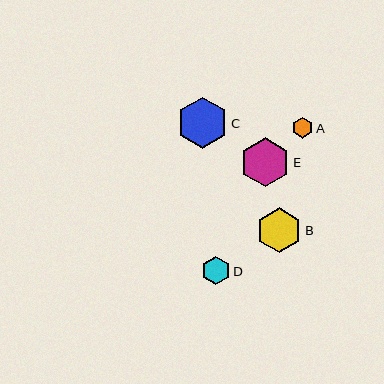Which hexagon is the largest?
Hexagon C is the largest with a size of approximately 51 pixels.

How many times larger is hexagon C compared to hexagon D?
Hexagon C is approximately 1.8 times the size of hexagon D.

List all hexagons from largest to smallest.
From largest to smallest: C, E, B, D, A.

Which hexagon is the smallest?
Hexagon A is the smallest with a size of approximately 21 pixels.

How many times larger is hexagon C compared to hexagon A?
Hexagon C is approximately 2.4 times the size of hexagon A.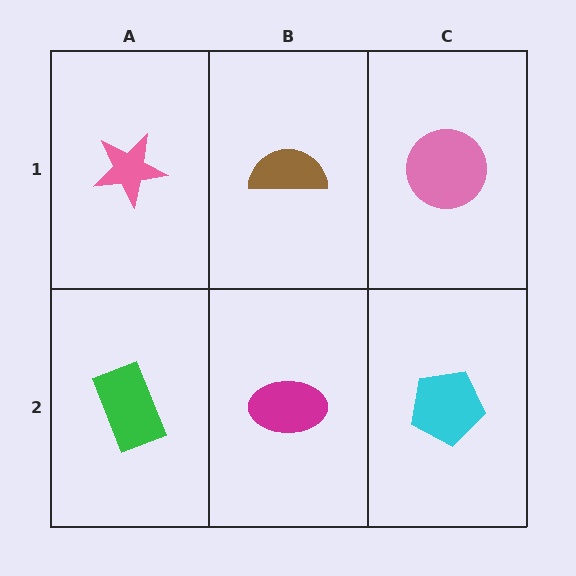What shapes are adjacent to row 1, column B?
A magenta ellipse (row 2, column B), a pink star (row 1, column A), a pink circle (row 1, column C).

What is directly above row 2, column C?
A pink circle.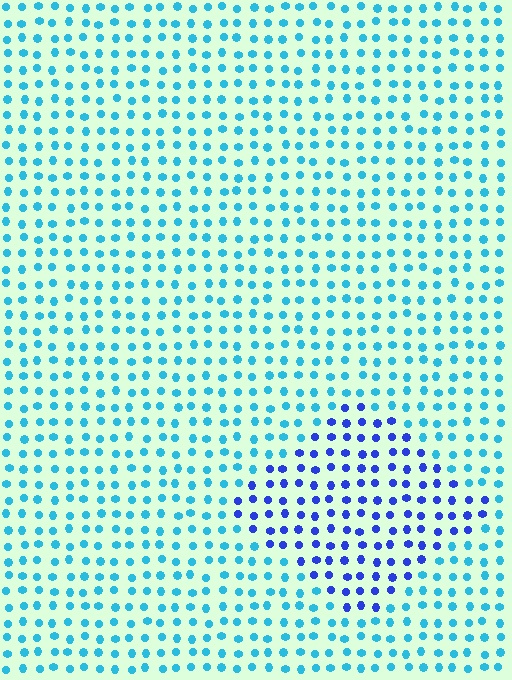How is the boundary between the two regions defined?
The boundary is defined purely by a slight shift in hue (about 42 degrees). Spacing, size, and orientation are identical on both sides.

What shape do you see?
I see a diamond.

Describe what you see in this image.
The image is filled with small cyan elements in a uniform arrangement. A diamond-shaped region is visible where the elements are tinted to a slightly different hue, forming a subtle color boundary.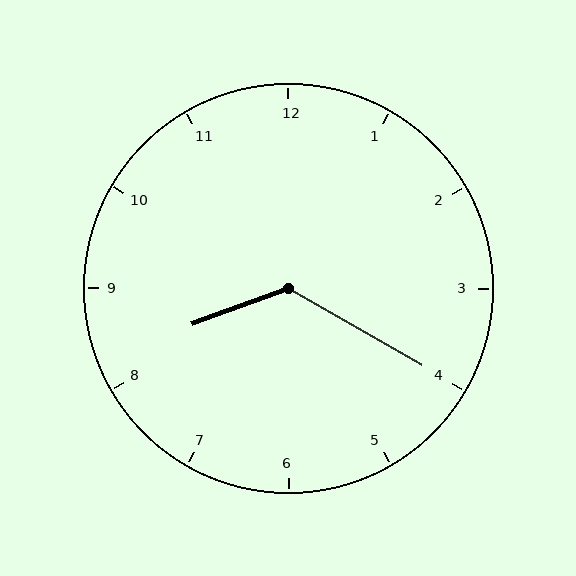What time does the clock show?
8:20.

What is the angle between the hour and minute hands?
Approximately 130 degrees.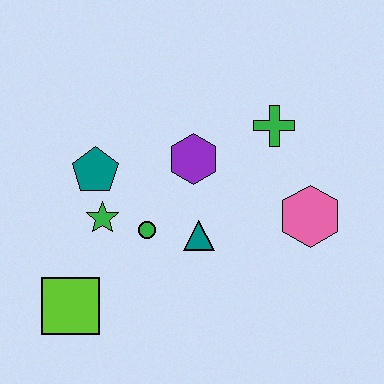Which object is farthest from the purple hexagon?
The lime square is farthest from the purple hexagon.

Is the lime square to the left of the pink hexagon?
Yes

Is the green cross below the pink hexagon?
No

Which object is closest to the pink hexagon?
The green cross is closest to the pink hexagon.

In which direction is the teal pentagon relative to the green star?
The teal pentagon is above the green star.